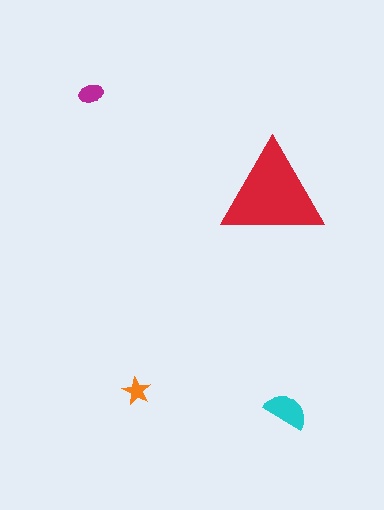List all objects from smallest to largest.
The orange star, the magenta ellipse, the cyan semicircle, the red triangle.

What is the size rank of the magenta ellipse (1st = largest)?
3rd.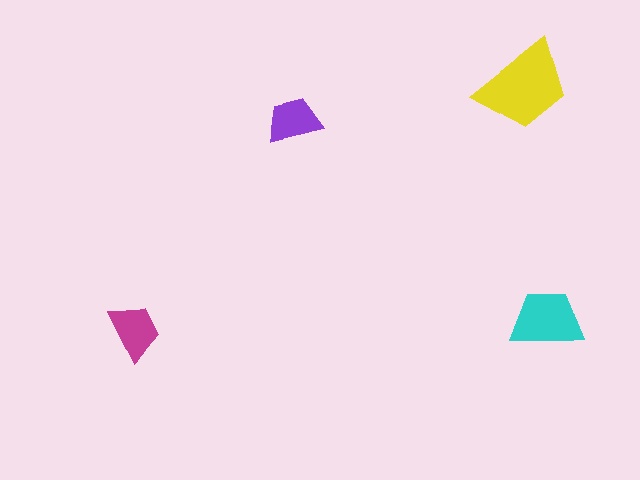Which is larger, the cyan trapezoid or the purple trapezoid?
The cyan one.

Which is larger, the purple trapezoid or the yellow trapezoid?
The yellow one.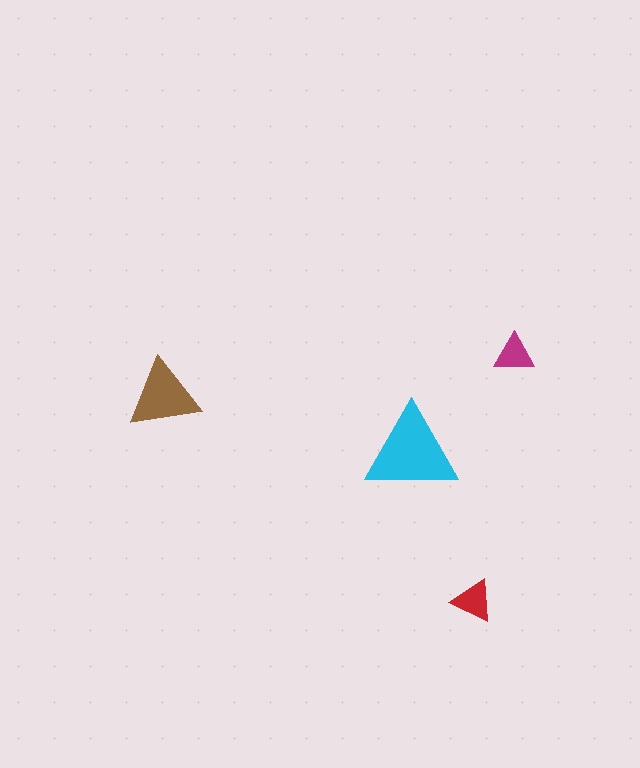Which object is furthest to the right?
The magenta triangle is rightmost.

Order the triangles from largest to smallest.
the cyan one, the brown one, the red one, the magenta one.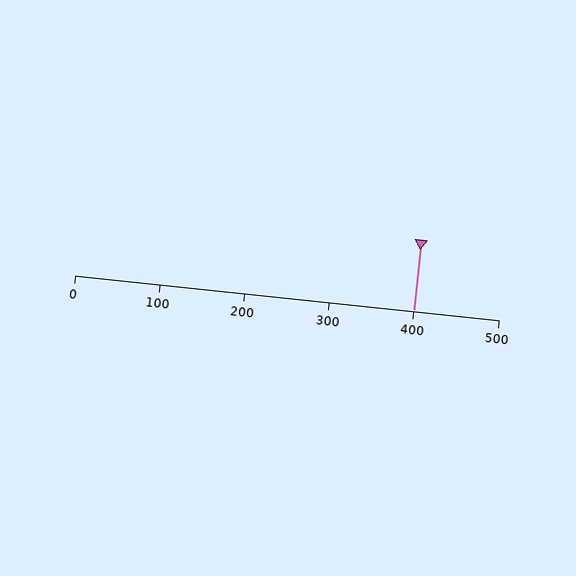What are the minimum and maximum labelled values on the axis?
The axis runs from 0 to 500.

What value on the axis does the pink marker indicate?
The marker indicates approximately 400.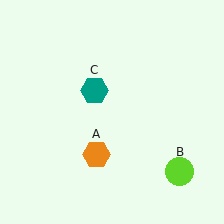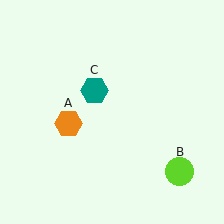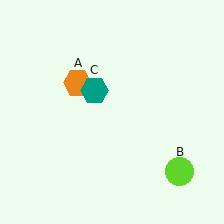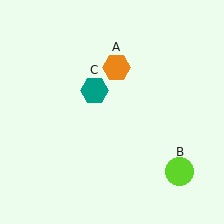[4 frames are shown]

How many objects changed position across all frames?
1 object changed position: orange hexagon (object A).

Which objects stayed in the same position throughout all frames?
Lime circle (object B) and teal hexagon (object C) remained stationary.